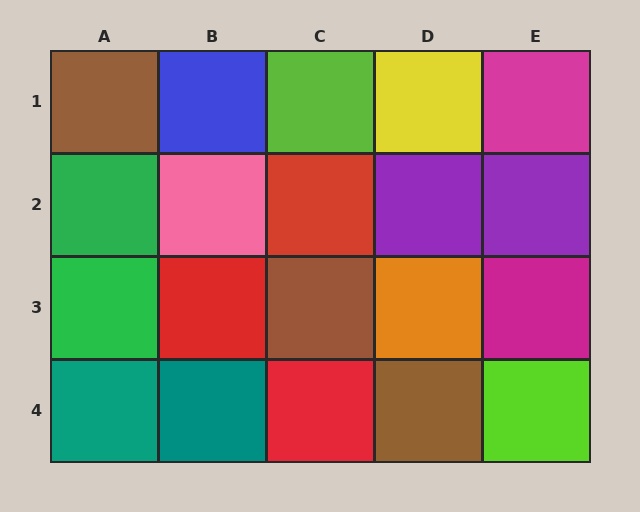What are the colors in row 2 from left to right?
Green, pink, red, purple, purple.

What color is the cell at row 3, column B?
Red.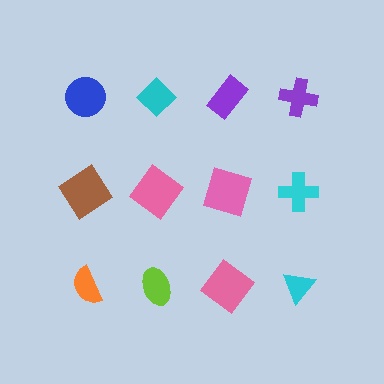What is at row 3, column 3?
A pink diamond.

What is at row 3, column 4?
A cyan triangle.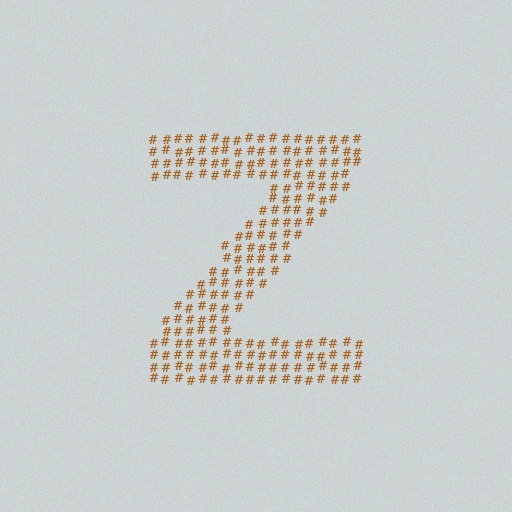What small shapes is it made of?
It is made of small hash symbols.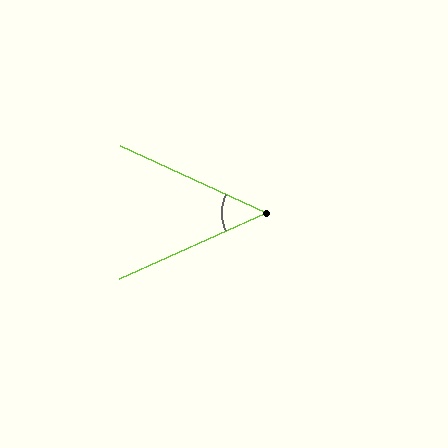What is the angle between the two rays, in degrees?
Approximately 49 degrees.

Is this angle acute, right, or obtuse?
It is acute.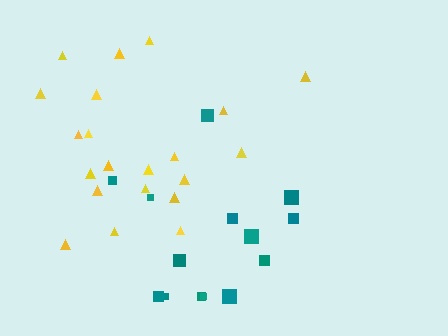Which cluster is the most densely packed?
Yellow.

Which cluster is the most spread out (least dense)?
Teal.